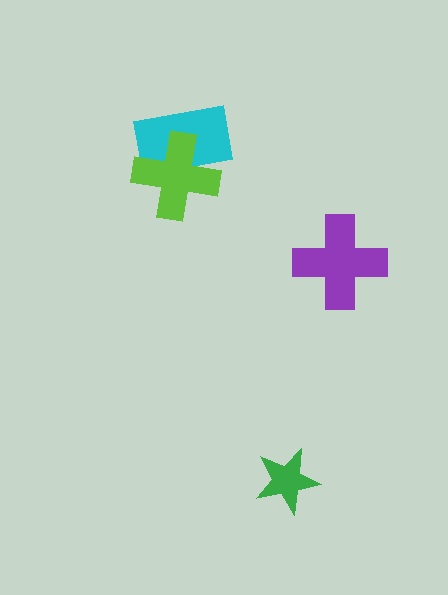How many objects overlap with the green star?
0 objects overlap with the green star.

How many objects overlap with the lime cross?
1 object overlaps with the lime cross.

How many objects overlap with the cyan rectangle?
1 object overlaps with the cyan rectangle.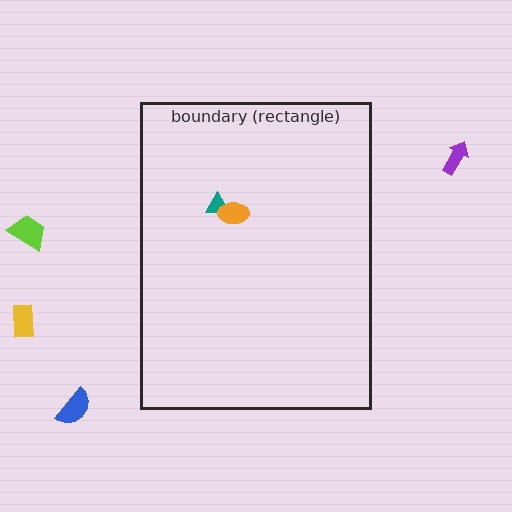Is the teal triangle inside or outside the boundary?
Inside.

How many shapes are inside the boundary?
2 inside, 4 outside.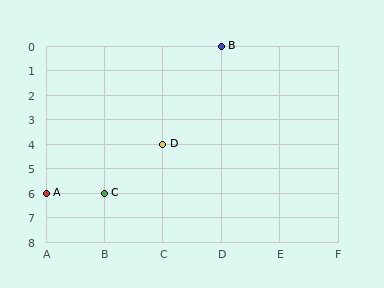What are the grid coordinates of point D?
Point D is at grid coordinates (C, 4).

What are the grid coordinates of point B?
Point B is at grid coordinates (D, 0).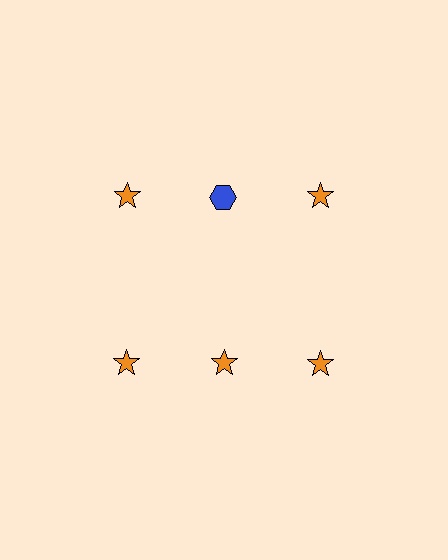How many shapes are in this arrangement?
There are 6 shapes arranged in a grid pattern.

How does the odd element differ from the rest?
It differs in both color (blue instead of orange) and shape (hexagon instead of star).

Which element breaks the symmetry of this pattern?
The blue hexagon in the top row, second from left column breaks the symmetry. All other shapes are orange stars.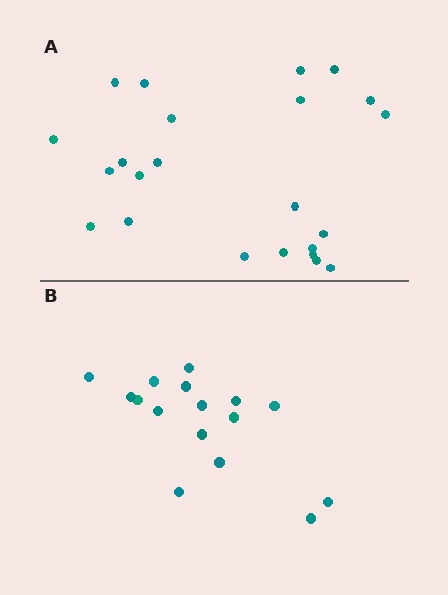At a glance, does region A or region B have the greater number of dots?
Region A (the top region) has more dots.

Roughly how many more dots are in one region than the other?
Region A has roughly 8 or so more dots than region B.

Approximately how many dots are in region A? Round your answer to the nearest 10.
About 20 dots. (The exact count is 23, which rounds to 20.)